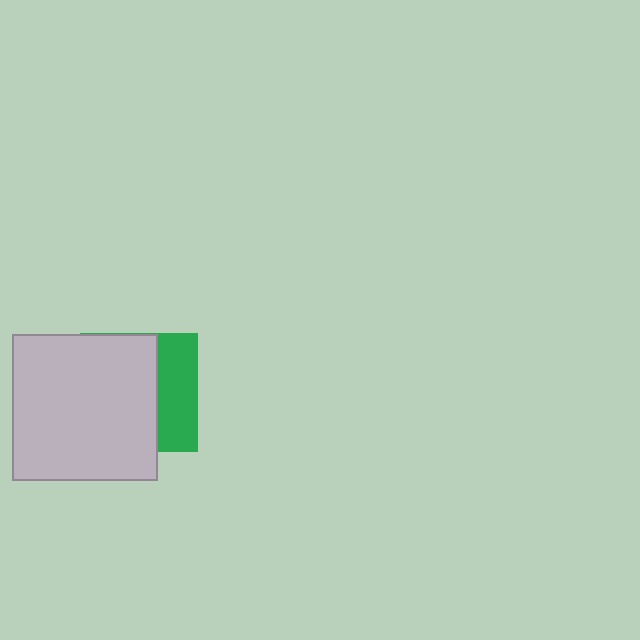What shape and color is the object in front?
The object in front is a light gray square.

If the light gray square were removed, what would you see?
You would see the complete green square.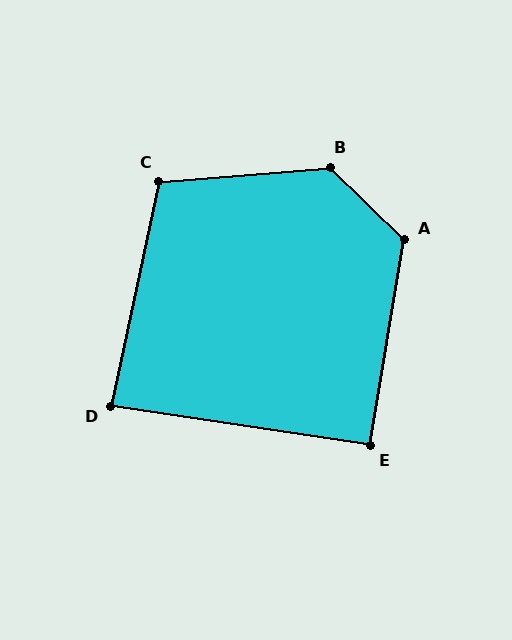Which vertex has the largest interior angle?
B, at approximately 132 degrees.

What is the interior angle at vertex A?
Approximately 124 degrees (obtuse).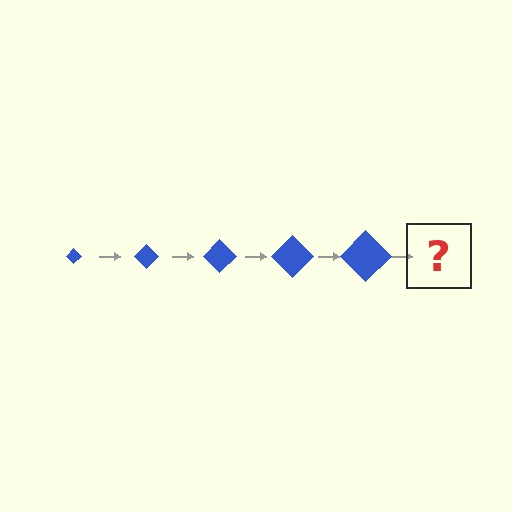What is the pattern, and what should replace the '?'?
The pattern is that the diamond gets progressively larger each step. The '?' should be a blue diamond, larger than the previous one.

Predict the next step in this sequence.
The next step is a blue diamond, larger than the previous one.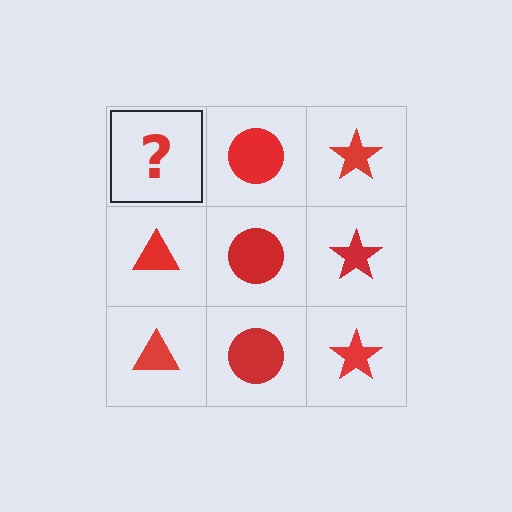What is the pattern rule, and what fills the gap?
The rule is that each column has a consistent shape. The gap should be filled with a red triangle.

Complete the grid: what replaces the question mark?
The question mark should be replaced with a red triangle.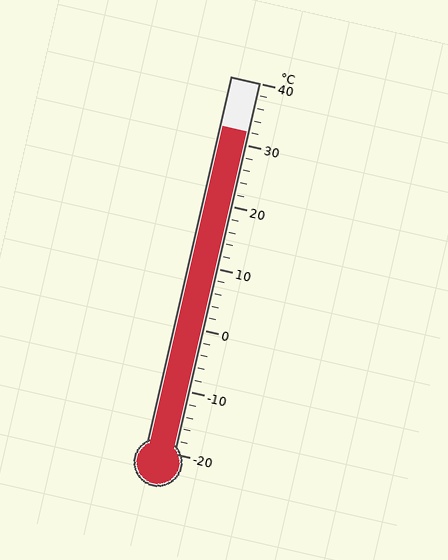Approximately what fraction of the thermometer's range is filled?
The thermometer is filled to approximately 85% of its range.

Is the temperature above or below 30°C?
The temperature is above 30°C.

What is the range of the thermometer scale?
The thermometer scale ranges from -20°C to 40°C.